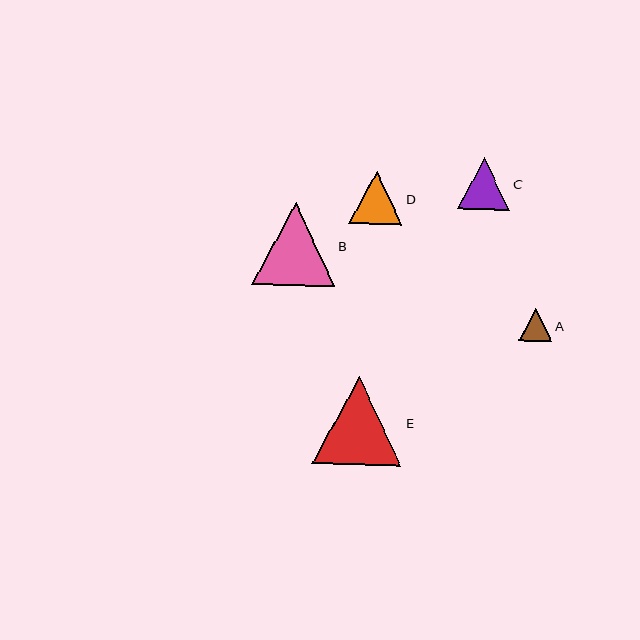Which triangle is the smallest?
Triangle A is the smallest with a size of approximately 32 pixels.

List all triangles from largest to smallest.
From largest to smallest: E, B, D, C, A.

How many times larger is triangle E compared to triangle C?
Triangle E is approximately 1.7 times the size of triangle C.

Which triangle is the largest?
Triangle E is the largest with a size of approximately 89 pixels.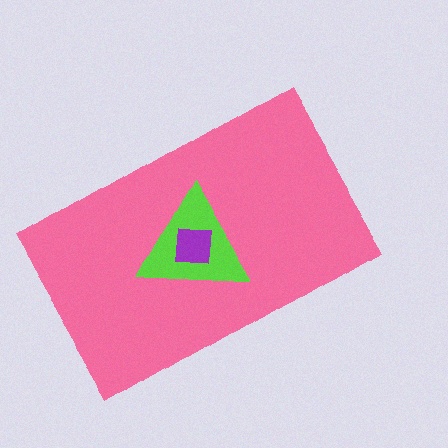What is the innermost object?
The purple square.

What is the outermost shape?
The pink rectangle.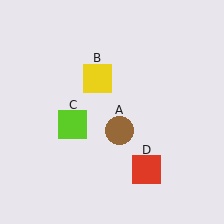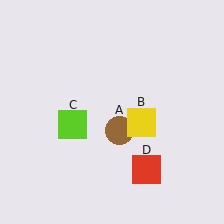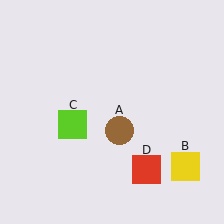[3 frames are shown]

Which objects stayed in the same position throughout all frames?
Brown circle (object A) and lime square (object C) and red square (object D) remained stationary.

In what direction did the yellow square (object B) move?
The yellow square (object B) moved down and to the right.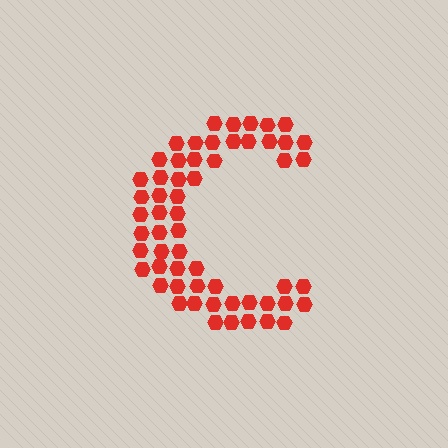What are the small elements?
The small elements are hexagons.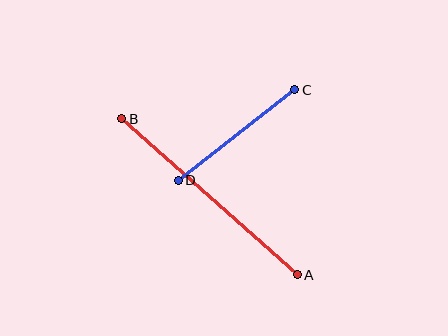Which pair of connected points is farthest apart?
Points A and B are farthest apart.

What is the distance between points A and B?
The distance is approximately 235 pixels.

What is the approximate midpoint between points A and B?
The midpoint is at approximately (210, 197) pixels.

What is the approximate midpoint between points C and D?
The midpoint is at approximately (236, 135) pixels.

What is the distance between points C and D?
The distance is approximately 147 pixels.